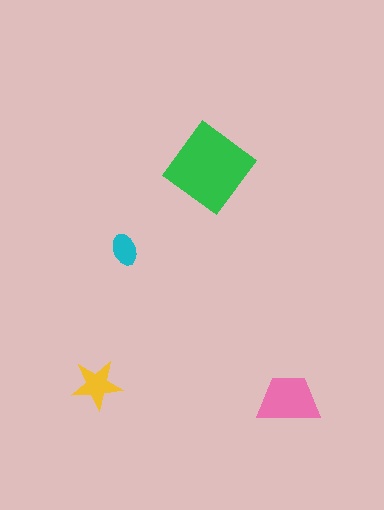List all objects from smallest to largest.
The cyan ellipse, the yellow star, the pink trapezoid, the green diamond.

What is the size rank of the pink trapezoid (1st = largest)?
2nd.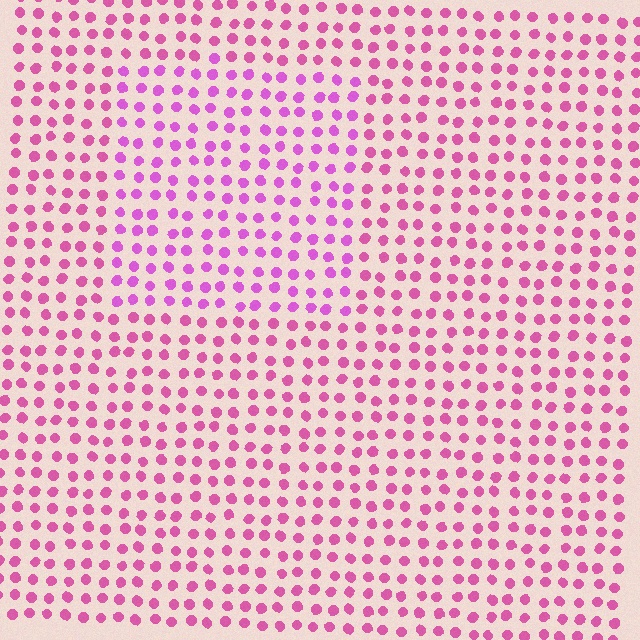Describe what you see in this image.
The image is filled with small pink elements in a uniform arrangement. A rectangle-shaped region is visible where the elements are tinted to a slightly different hue, forming a subtle color boundary.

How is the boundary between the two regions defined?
The boundary is defined purely by a slight shift in hue (about 22 degrees). Spacing, size, and orientation are identical on both sides.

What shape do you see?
I see a rectangle.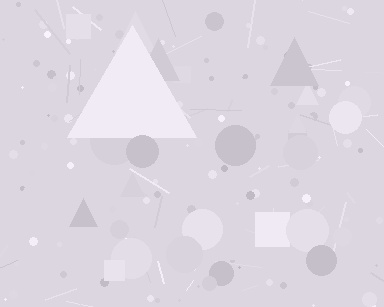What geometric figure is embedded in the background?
A triangle is embedded in the background.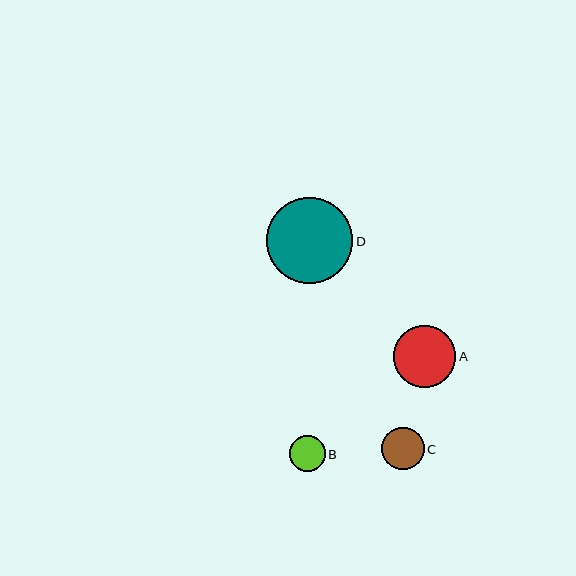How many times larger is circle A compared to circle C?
Circle A is approximately 1.5 times the size of circle C.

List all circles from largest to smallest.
From largest to smallest: D, A, C, B.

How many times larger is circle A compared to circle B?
Circle A is approximately 1.7 times the size of circle B.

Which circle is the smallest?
Circle B is the smallest with a size of approximately 36 pixels.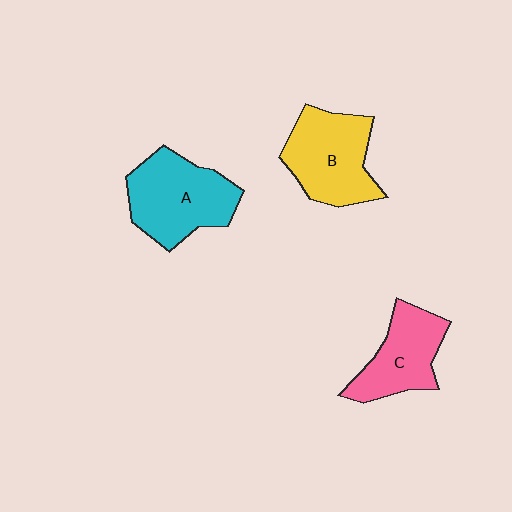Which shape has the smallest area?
Shape C (pink).